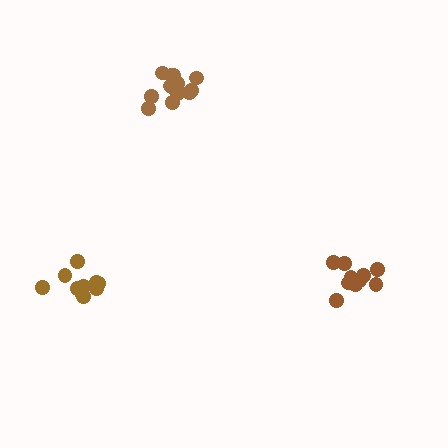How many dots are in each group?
Group 1: 14 dots, Group 2: 10 dots, Group 3: 11 dots (35 total).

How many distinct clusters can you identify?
There are 3 distinct clusters.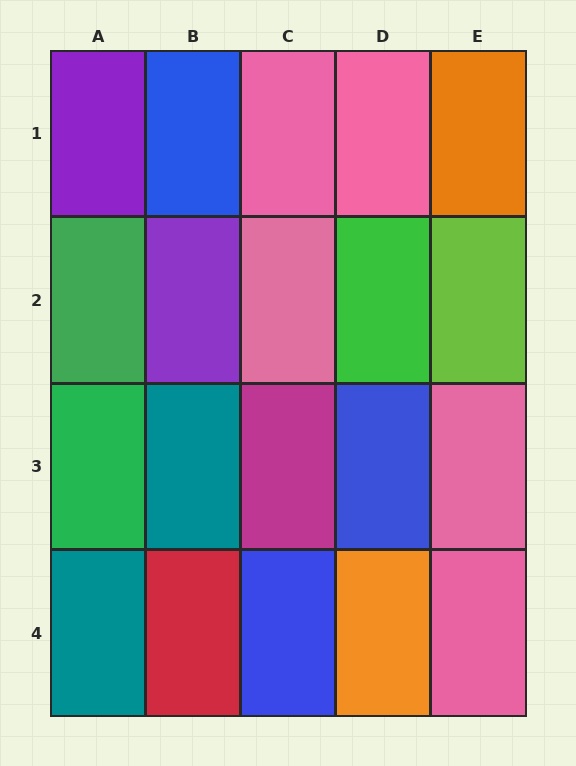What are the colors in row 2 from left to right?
Green, purple, pink, green, lime.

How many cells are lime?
1 cell is lime.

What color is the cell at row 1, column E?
Orange.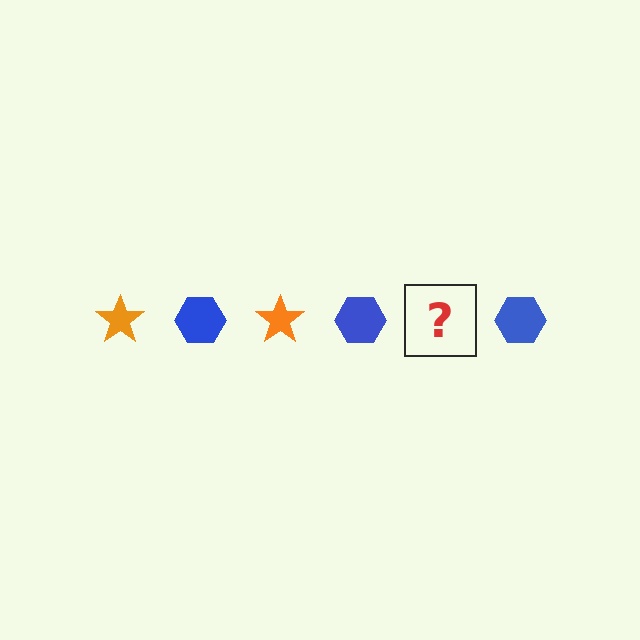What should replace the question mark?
The question mark should be replaced with an orange star.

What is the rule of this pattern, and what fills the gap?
The rule is that the pattern alternates between orange star and blue hexagon. The gap should be filled with an orange star.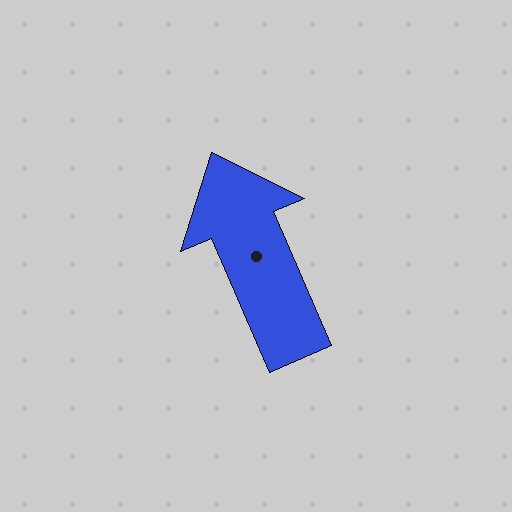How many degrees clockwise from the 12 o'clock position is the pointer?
Approximately 337 degrees.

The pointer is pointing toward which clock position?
Roughly 11 o'clock.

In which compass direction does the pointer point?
Northwest.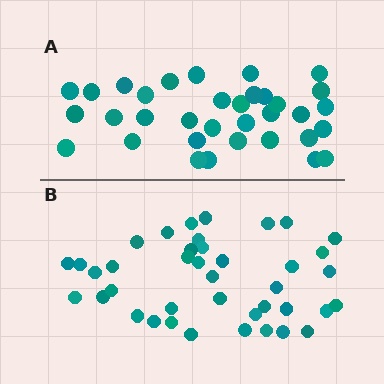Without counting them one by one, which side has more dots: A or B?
Region B (the bottom region) has more dots.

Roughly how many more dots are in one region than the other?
Region B has about 6 more dots than region A.